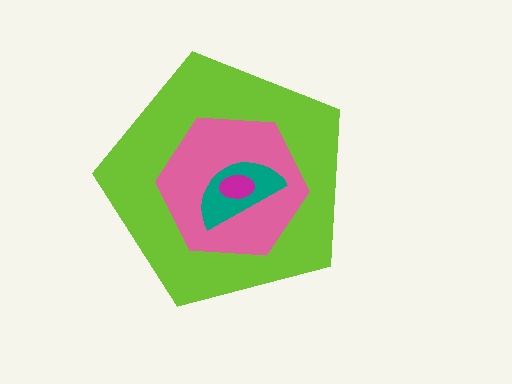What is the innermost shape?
The magenta ellipse.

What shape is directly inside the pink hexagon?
The teal semicircle.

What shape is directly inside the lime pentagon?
The pink hexagon.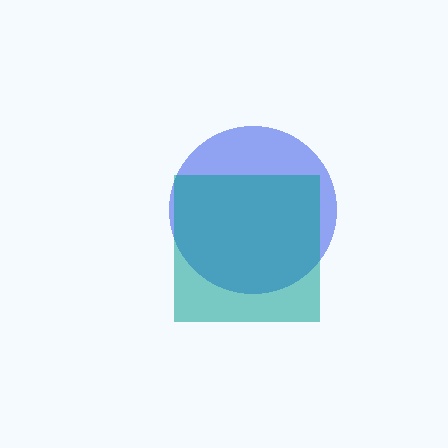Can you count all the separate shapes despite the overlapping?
Yes, there are 2 separate shapes.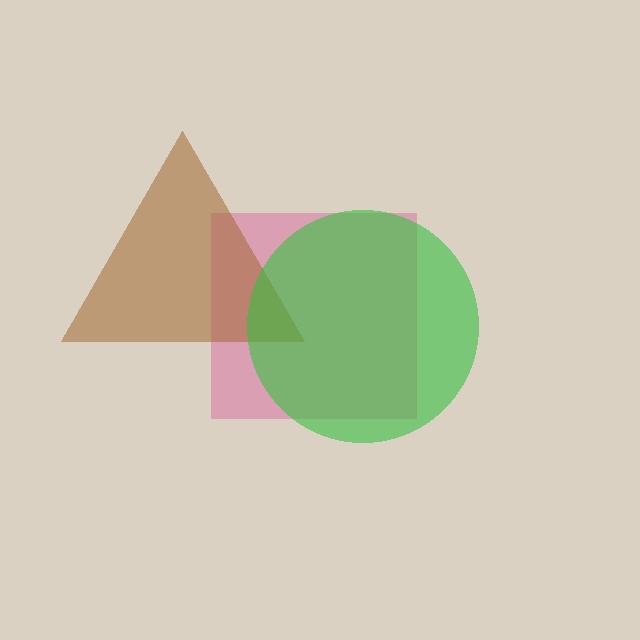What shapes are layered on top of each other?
The layered shapes are: a pink square, a brown triangle, a green circle.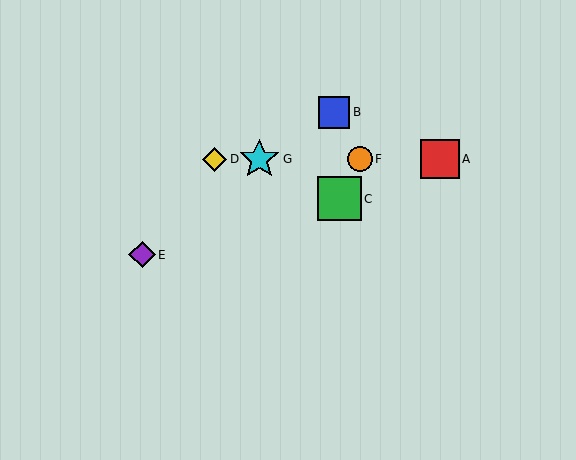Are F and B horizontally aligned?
No, F is at y≈159 and B is at y≈112.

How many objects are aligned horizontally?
4 objects (A, D, F, G) are aligned horizontally.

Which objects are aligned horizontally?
Objects A, D, F, G are aligned horizontally.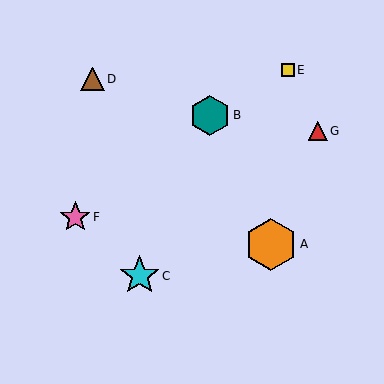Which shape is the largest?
The orange hexagon (labeled A) is the largest.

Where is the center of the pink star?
The center of the pink star is at (75, 217).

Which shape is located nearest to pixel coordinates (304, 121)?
The red triangle (labeled G) at (318, 131) is nearest to that location.